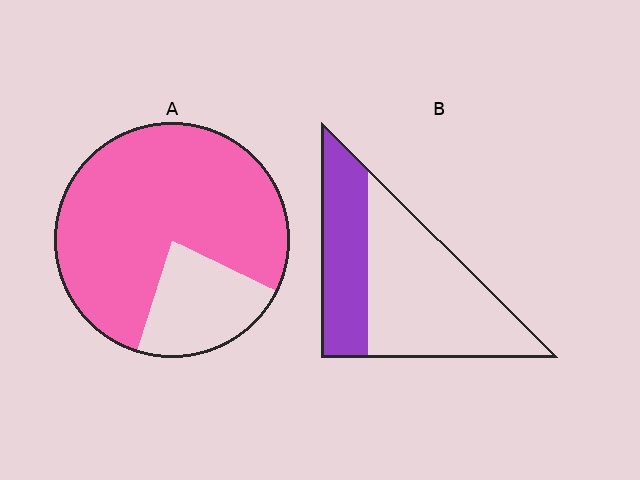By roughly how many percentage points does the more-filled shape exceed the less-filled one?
By roughly 40 percentage points (A over B).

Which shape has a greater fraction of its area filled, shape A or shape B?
Shape A.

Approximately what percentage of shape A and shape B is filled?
A is approximately 75% and B is approximately 35%.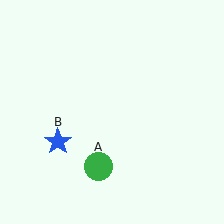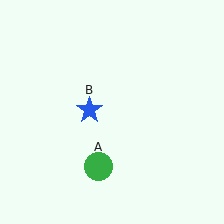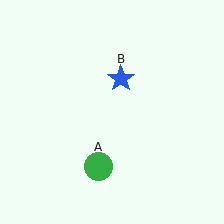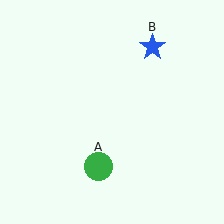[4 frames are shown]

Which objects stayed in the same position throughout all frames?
Green circle (object A) remained stationary.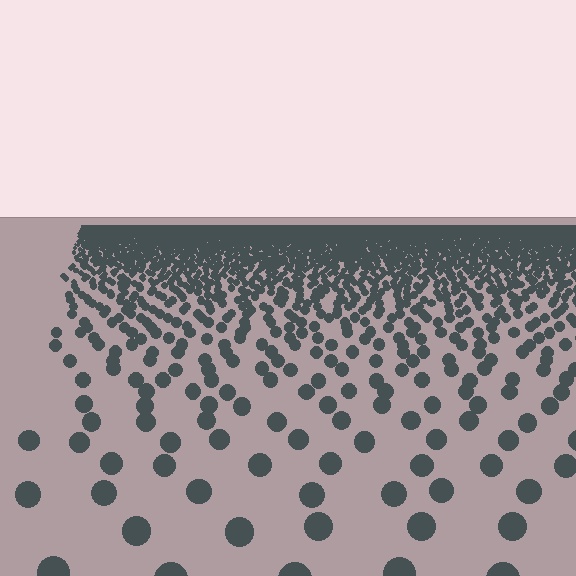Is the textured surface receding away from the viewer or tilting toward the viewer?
The surface is receding away from the viewer. Texture elements get smaller and denser toward the top.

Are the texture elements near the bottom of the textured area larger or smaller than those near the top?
Larger. Near the bottom, elements are closer to the viewer and appear at a bigger on-screen size.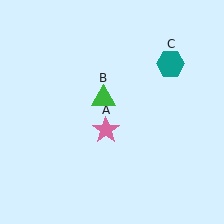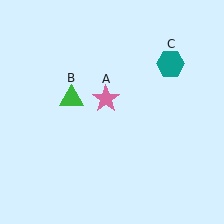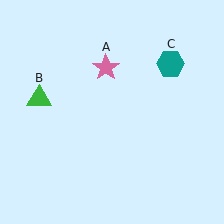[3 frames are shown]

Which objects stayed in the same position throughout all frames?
Teal hexagon (object C) remained stationary.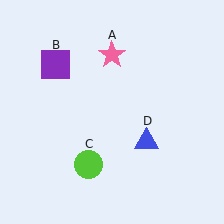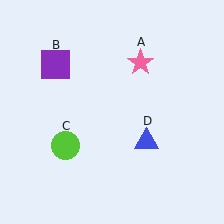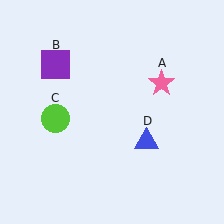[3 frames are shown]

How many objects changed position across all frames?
2 objects changed position: pink star (object A), lime circle (object C).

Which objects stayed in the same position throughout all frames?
Purple square (object B) and blue triangle (object D) remained stationary.